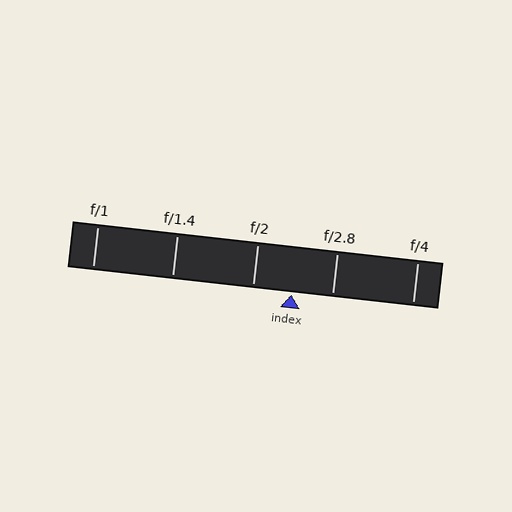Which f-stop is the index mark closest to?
The index mark is closest to f/2.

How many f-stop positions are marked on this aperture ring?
There are 5 f-stop positions marked.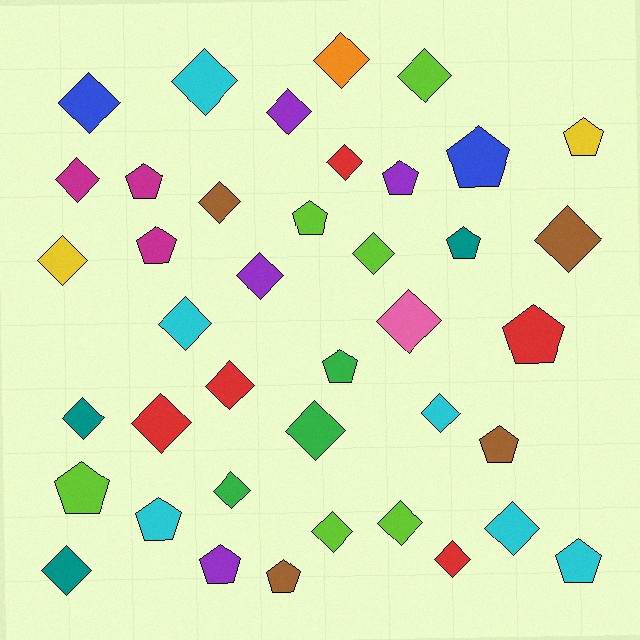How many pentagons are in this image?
There are 15 pentagons.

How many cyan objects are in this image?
There are 6 cyan objects.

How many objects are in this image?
There are 40 objects.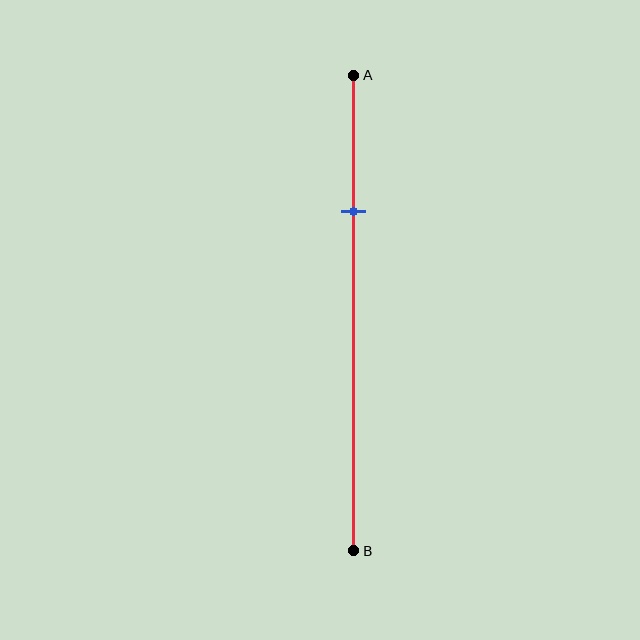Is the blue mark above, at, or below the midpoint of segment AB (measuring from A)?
The blue mark is above the midpoint of segment AB.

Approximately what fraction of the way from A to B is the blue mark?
The blue mark is approximately 30% of the way from A to B.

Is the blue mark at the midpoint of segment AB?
No, the mark is at about 30% from A, not at the 50% midpoint.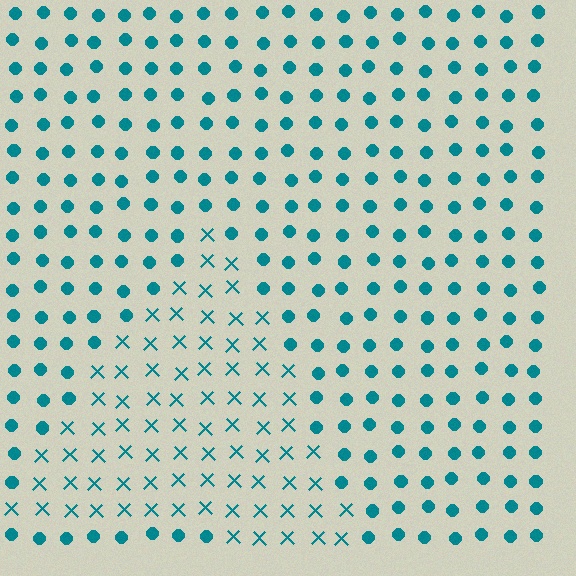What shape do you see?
I see a triangle.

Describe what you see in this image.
The image is filled with small teal elements arranged in a uniform grid. A triangle-shaped region contains X marks, while the surrounding area contains circles. The boundary is defined purely by the change in element shape.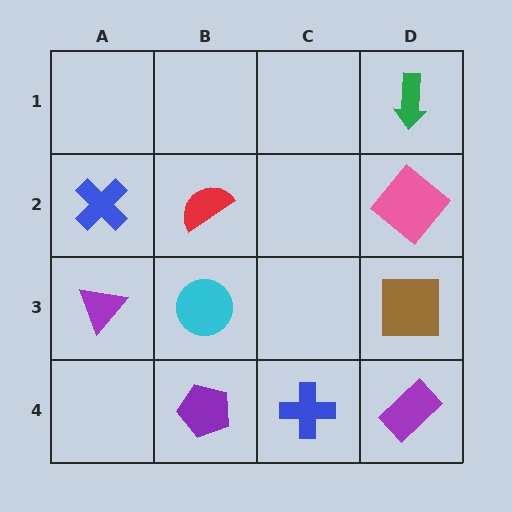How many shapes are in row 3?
3 shapes.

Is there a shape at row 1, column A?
No, that cell is empty.